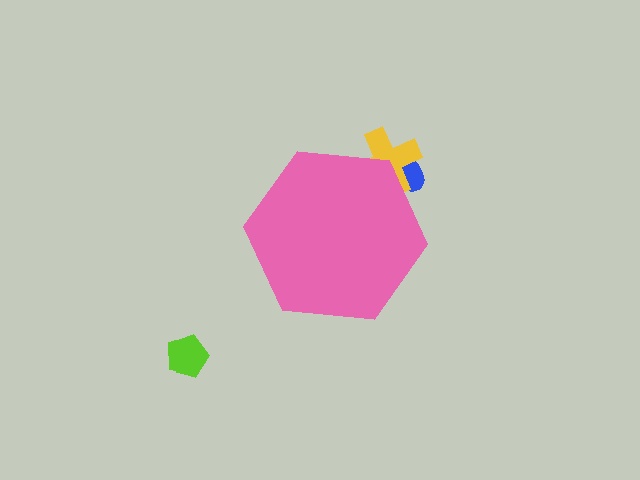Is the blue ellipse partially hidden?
Yes, the blue ellipse is partially hidden behind the pink hexagon.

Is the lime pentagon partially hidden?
No, the lime pentagon is fully visible.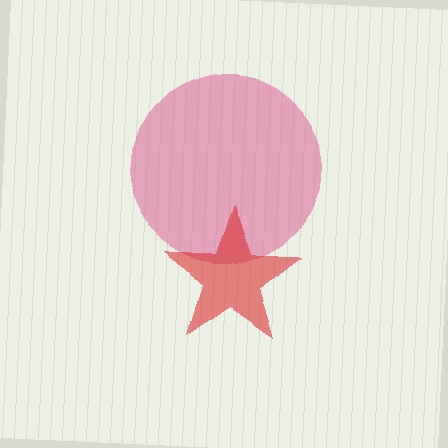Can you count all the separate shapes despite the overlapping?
Yes, there are 2 separate shapes.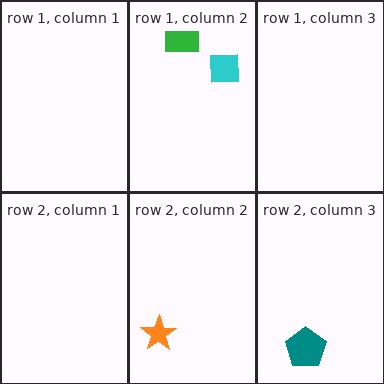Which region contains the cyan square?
The row 1, column 2 region.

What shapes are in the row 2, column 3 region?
The teal pentagon.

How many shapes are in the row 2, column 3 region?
1.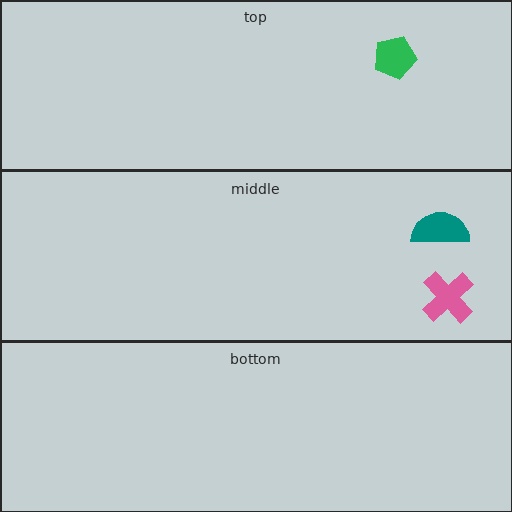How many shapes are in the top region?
1.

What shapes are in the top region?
The green pentagon.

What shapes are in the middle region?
The pink cross, the teal semicircle.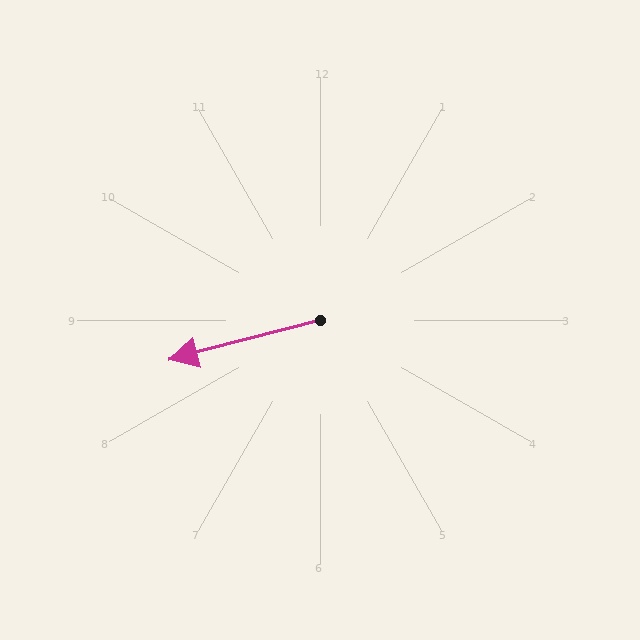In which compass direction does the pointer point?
West.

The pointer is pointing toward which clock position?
Roughly 9 o'clock.